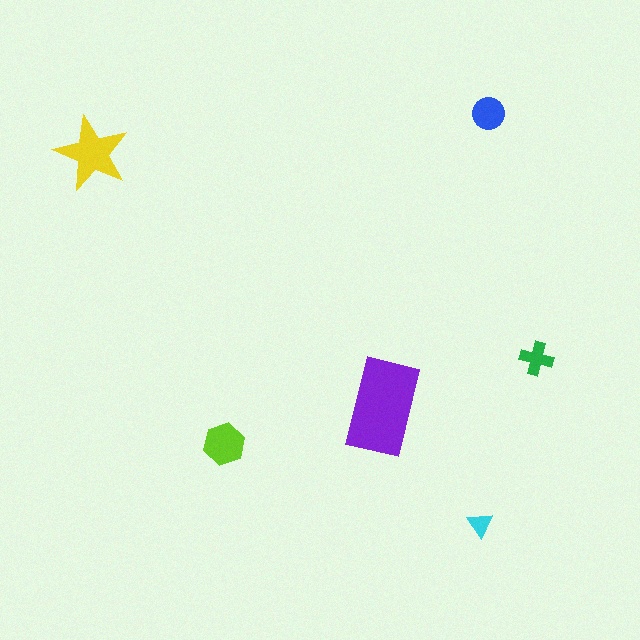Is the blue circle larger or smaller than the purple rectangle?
Smaller.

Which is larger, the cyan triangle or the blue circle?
The blue circle.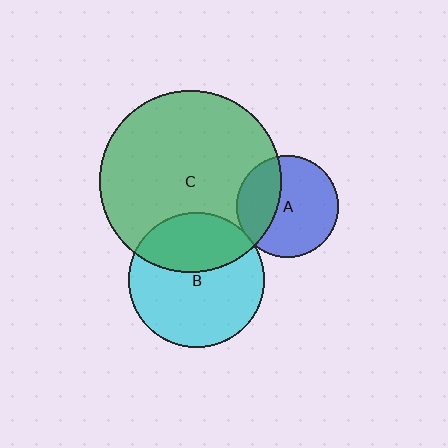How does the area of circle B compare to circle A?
Approximately 1.7 times.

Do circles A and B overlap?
Yes.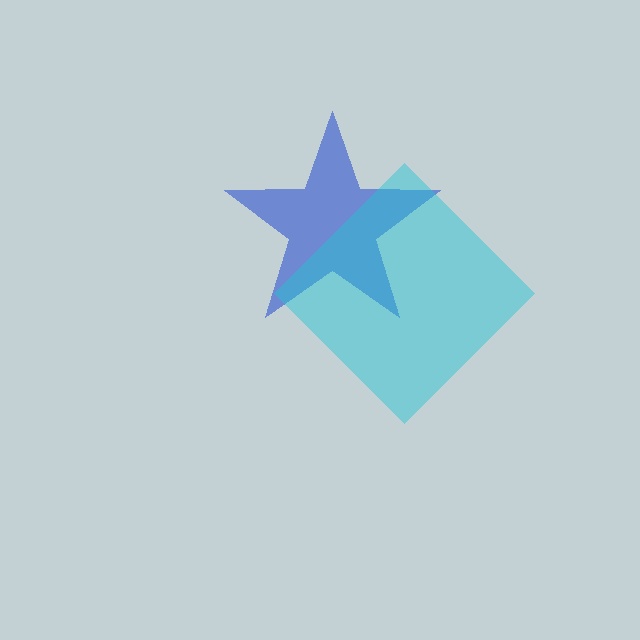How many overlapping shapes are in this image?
There are 2 overlapping shapes in the image.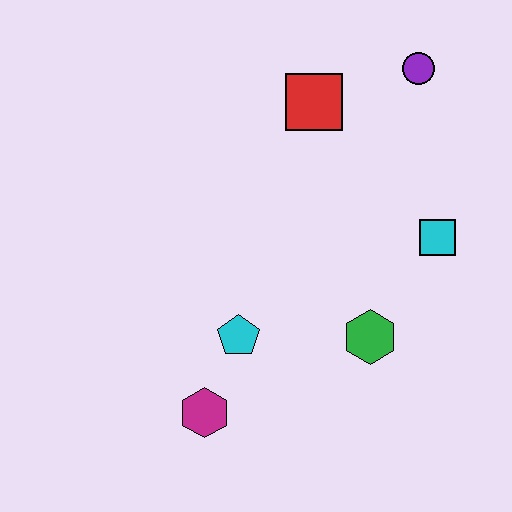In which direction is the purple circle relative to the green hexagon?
The purple circle is above the green hexagon.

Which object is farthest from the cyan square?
The magenta hexagon is farthest from the cyan square.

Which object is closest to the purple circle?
The red square is closest to the purple circle.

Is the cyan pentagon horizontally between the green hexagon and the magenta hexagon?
Yes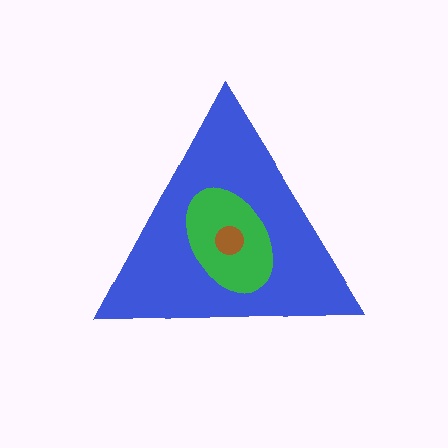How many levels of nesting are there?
3.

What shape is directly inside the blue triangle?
The green ellipse.